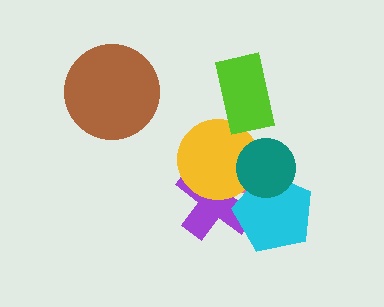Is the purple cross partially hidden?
Yes, it is partially covered by another shape.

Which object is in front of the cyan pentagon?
The teal circle is in front of the cyan pentagon.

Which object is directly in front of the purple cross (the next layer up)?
The pink triangle is directly in front of the purple cross.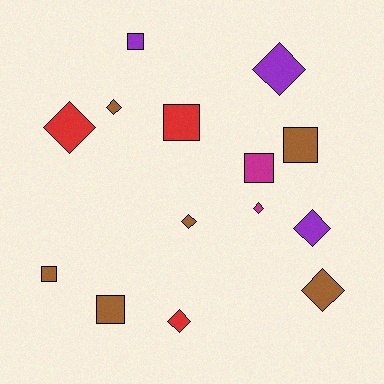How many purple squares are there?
There is 1 purple square.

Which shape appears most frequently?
Diamond, with 8 objects.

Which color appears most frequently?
Brown, with 6 objects.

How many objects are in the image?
There are 14 objects.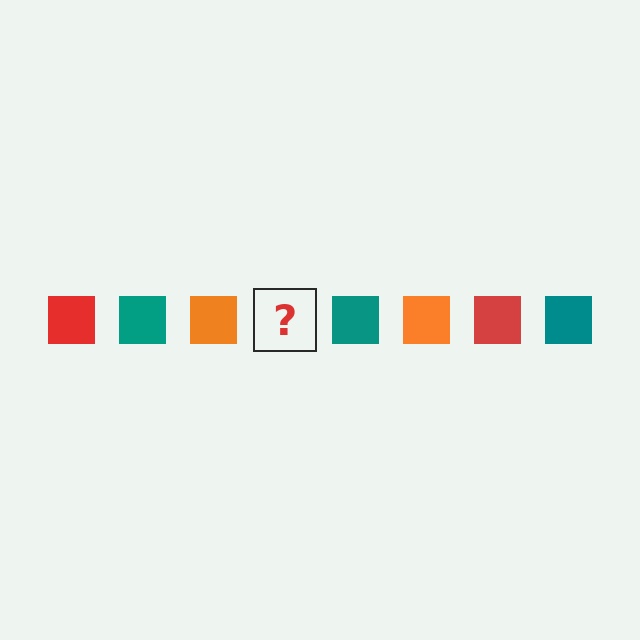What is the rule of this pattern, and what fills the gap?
The rule is that the pattern cycles through red, teal, orange squares. The gap should be filled with a red square.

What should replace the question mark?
The question mark should be replaced with a red square.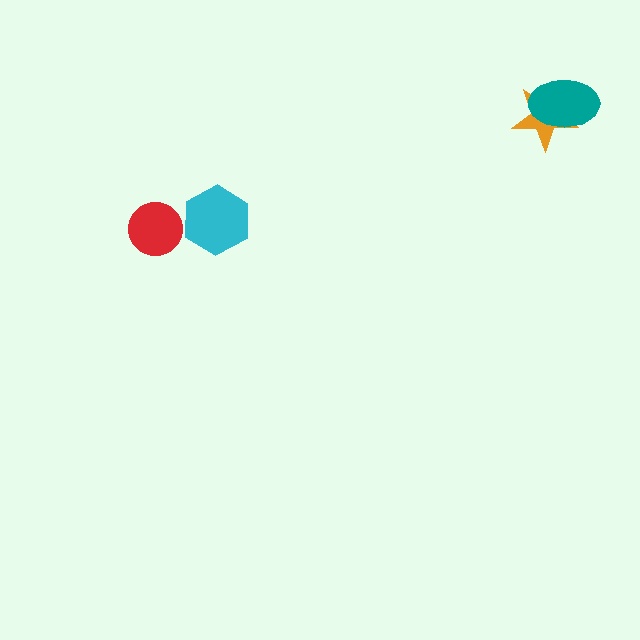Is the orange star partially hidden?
Yes, it is partially covered by another shape.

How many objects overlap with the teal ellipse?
1 object overlaps with the teal ellipse.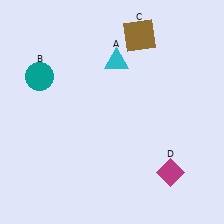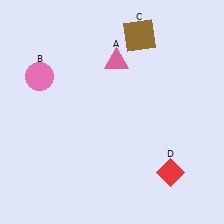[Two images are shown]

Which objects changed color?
A changed from cyan to pink. B changed from teal to pink. D changed from magenta to red.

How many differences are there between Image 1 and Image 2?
There are 3 differences between the two images.